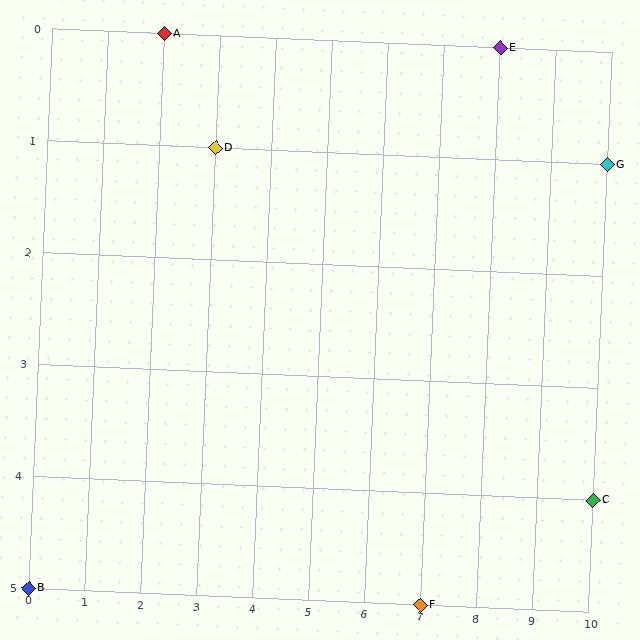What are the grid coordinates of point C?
Point C is at grid coordinates (10, 4).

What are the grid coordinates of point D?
Point D is at grid coordinates (3, 1).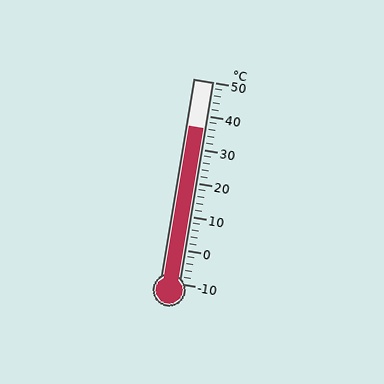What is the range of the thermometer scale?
The thermometer scale ranges from -10°C to 50°C.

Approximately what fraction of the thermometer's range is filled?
The thermometer is filled to approximately 75% of its range.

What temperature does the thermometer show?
The thermometer shows approximately 36°C.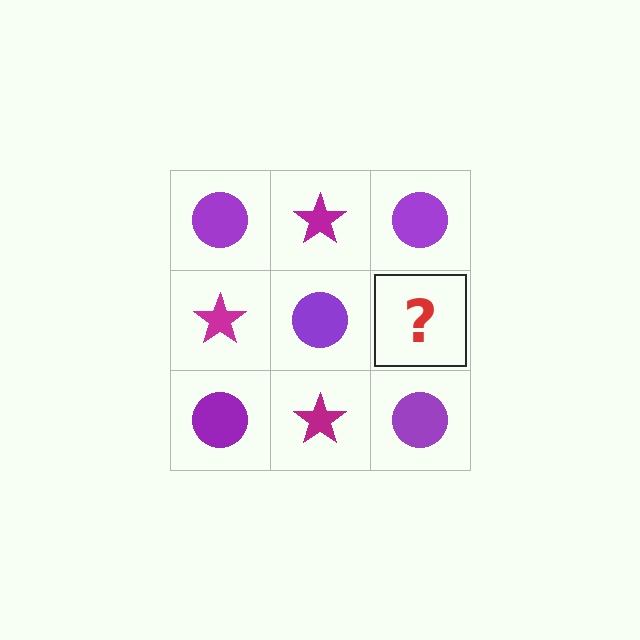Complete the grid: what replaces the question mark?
The question mark should be replaced with a magenta star.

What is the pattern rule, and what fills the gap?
The rule is that it alternates purple circle and magenta star in a checkerboard pattern. The gap should be filled with a magenta star.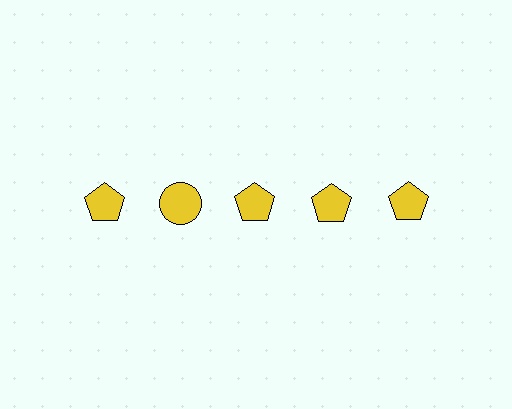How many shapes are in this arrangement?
There are 5 shapes arranged in a grid pattern.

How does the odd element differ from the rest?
It has a different shape: circle instead of pentagon.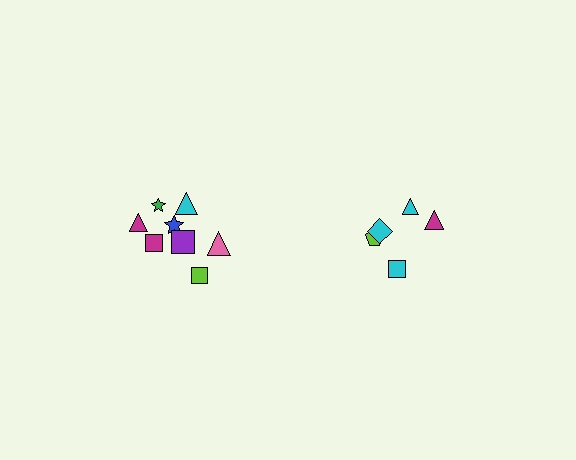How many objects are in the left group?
There are 8 objects.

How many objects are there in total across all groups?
There are 13 objects.